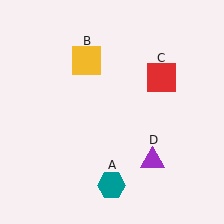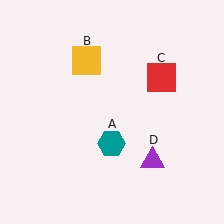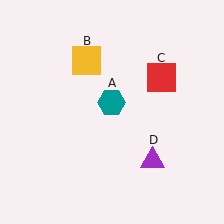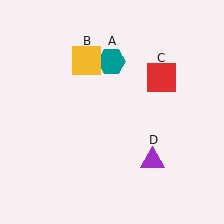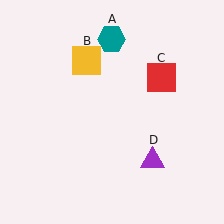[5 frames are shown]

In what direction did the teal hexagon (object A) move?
The teal hexagon (object A) moved up.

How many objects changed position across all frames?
1 object changed position: teal hexagon (object A).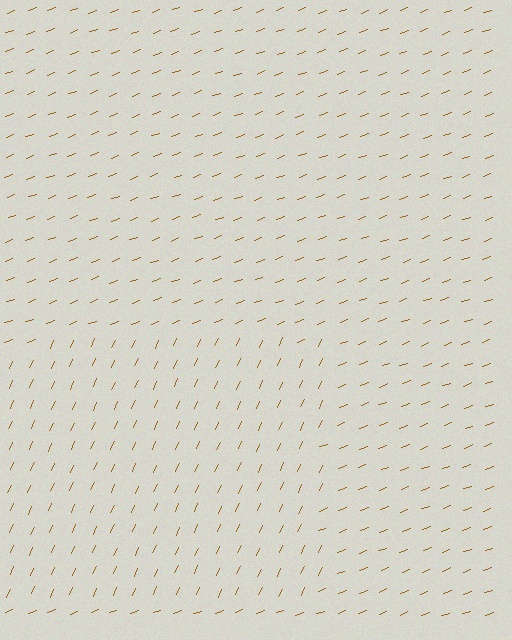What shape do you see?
I see a rectangle.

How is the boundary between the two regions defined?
The boundary is defined purely by a change in line orientation (approximately 45 degrees difference). All lines are the same color and thickness.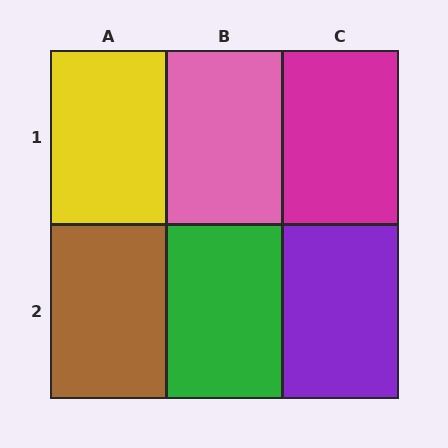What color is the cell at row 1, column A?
Yellow.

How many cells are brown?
1 cell is brown.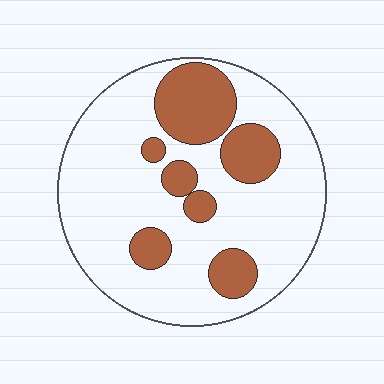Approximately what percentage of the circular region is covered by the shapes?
Approximately 25%.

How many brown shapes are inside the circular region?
7.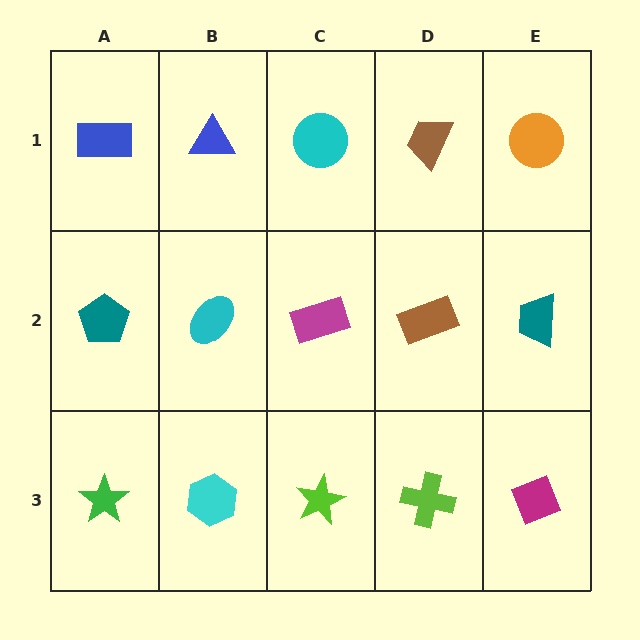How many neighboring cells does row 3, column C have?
3.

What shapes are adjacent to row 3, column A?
A teal pentagon (row 2, column A), a cyan hexagon (row 3, column B).